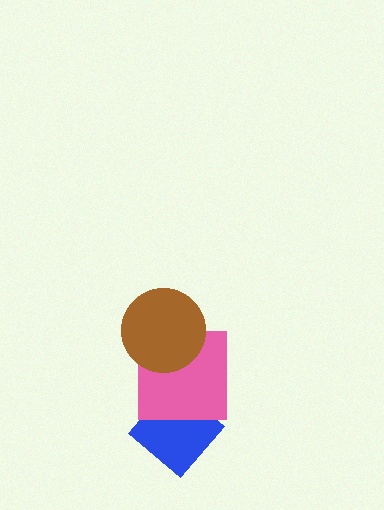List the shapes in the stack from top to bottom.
From top to bottom: the brown circle, the pink square, the blue diamond.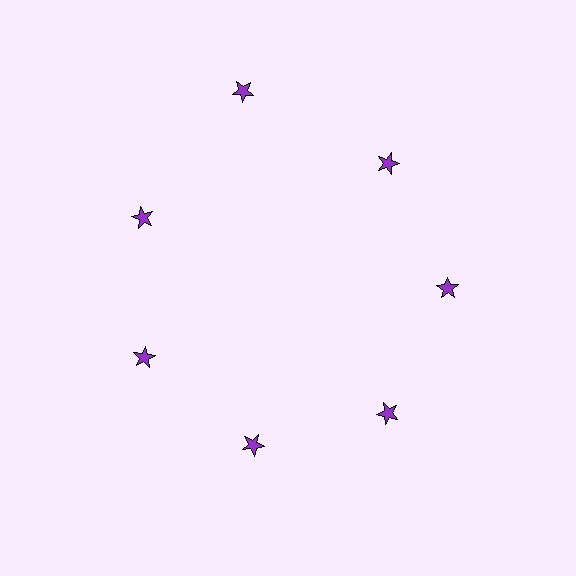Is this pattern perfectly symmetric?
No. The 7 purple stars are arranged in a ring, but one element near the 12 o'clock position is pushed outward from the center, breaking the 7-fold rotational symmetry.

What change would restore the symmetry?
The symmetry would be restored by moving it inward, back onto the ring so that all 7 stars sit at equal angles and equal distance from the center.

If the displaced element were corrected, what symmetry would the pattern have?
It would have 7-fold rotational symmetry — the pattern would map onto itself every 51 degrees.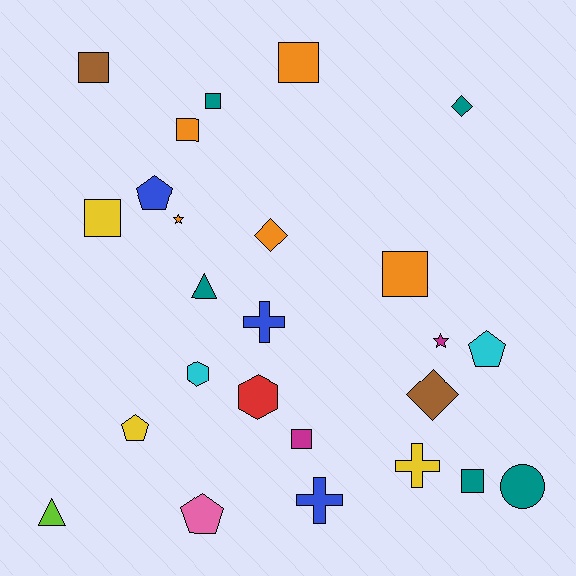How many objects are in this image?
There are 25 objects.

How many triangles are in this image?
There are 2 triangles.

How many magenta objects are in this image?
There are 2 magenta objects.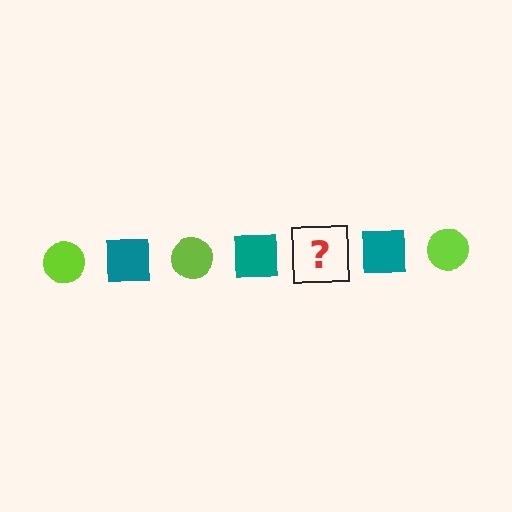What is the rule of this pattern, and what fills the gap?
The rule is that the pattern alternates between lime circle and teal square. The gap should be filled with a lime circle.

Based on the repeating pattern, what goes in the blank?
The blank should be a lime circle.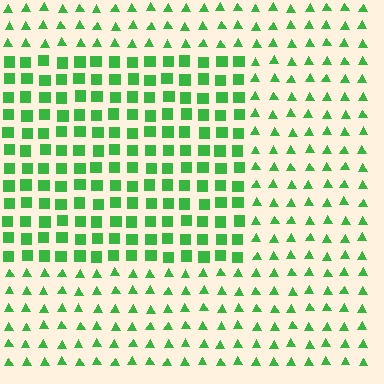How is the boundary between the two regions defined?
The boundary is defined by a change in element shape: squares inside vs. triangles outside. All elements share the same color and spacing.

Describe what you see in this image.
The image is filled with small green elements arranged in a uniform grid. A rectangle-shaped region contains squares, while the surrounding area contains triangles. The boundary is defined purely by the change in element shape.